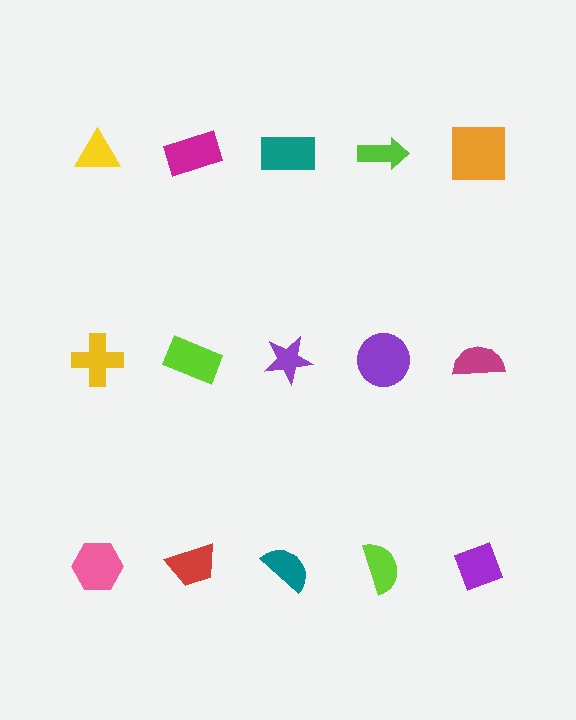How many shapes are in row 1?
5 shapes.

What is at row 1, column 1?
A yellow triangle.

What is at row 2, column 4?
A purple circle.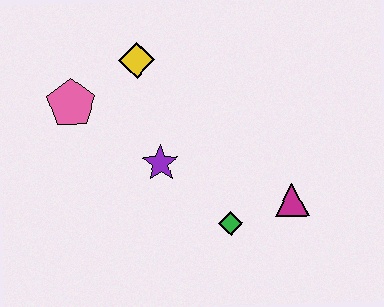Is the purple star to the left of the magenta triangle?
Yes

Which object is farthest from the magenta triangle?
The pink pentagon is farthest from the magenta triangle.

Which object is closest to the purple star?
The green diamond is closest to the purple star.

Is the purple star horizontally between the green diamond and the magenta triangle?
No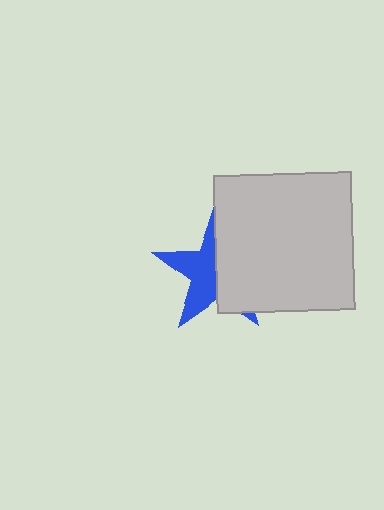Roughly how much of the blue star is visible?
About half of it is visible (roughly 50%).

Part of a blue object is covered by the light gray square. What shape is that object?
It is a star.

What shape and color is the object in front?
The object in front is a light gray square.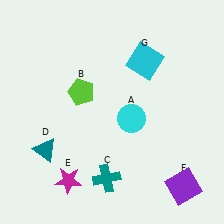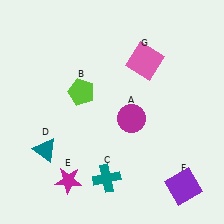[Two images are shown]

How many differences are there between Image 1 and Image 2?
There are 2 differences between the two images.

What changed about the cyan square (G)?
In Image 1, G is cyan. In Image 2, it changed to pink.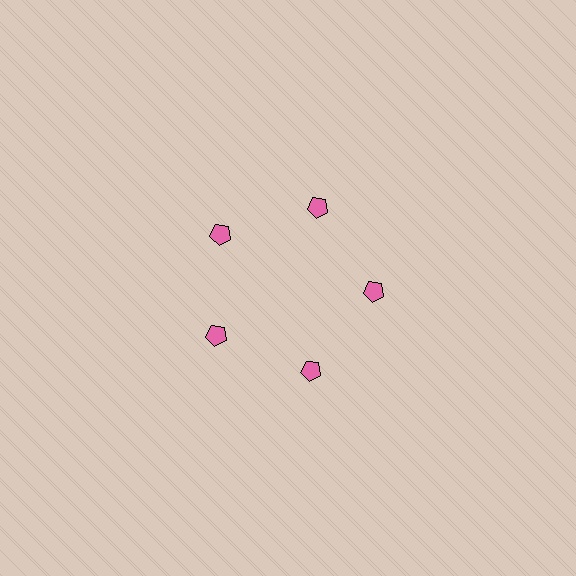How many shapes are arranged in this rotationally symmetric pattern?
There are 5 shapes, arranged in 5 groups of 1.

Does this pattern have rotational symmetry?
Yes, this pattern has 5-fold rotational symmetry. It looks the same after rotating 72 degrees around the center.